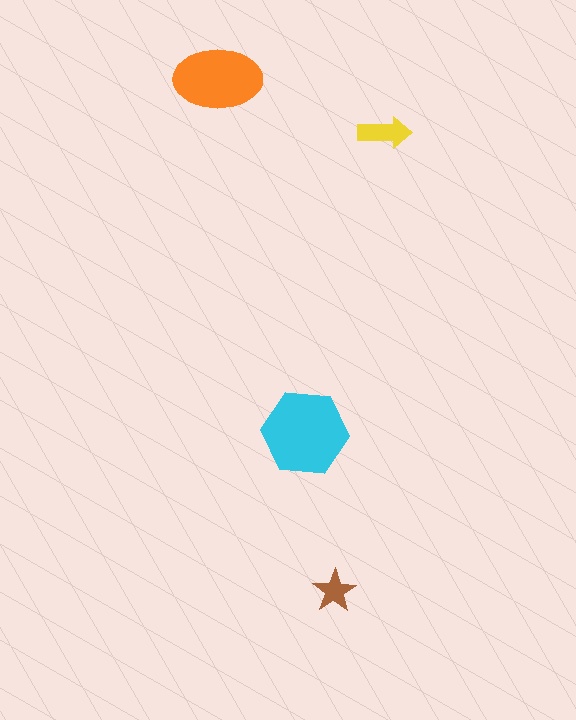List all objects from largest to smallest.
The cyan hexagon, the orange ellipse, the yellow arrow, the brown star.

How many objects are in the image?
There are 4 objects in the image.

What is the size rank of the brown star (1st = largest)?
4th.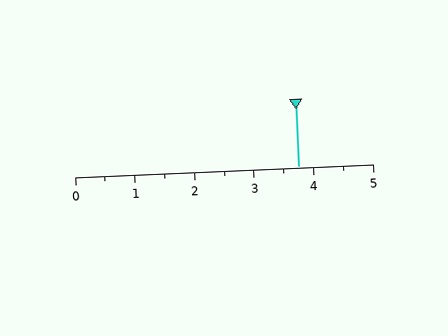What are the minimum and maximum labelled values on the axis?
The axis runs from 0 to 5.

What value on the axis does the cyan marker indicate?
The marker indicates approximately 3.8.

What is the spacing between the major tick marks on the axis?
The major ticks are spaced 1 apart.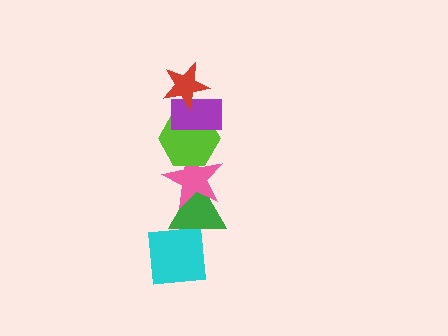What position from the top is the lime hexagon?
The lime hexagon is 3rd from the top.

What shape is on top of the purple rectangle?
The red star is on top of the purple rectangle.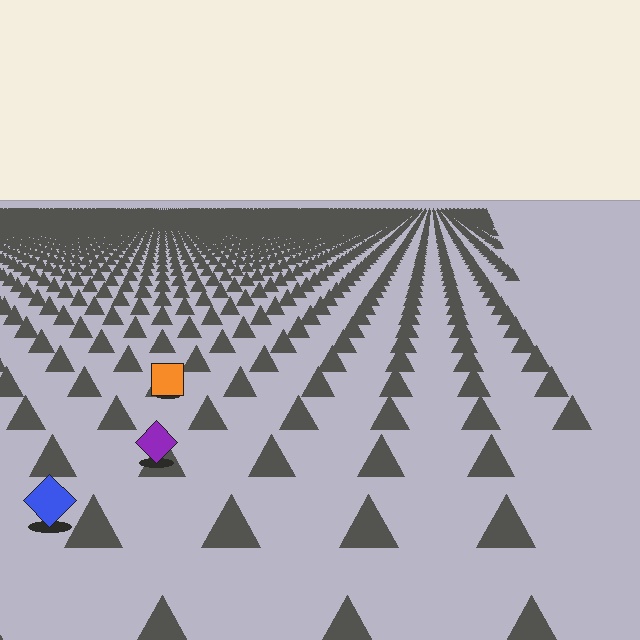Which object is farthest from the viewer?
The orange square is farthest from the viewer. It appears smaller and the ground texture around it is denser.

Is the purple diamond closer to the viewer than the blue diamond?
No. The blue diamond is closer — you can tell from the texture gradient: the ground texture is coarser near it.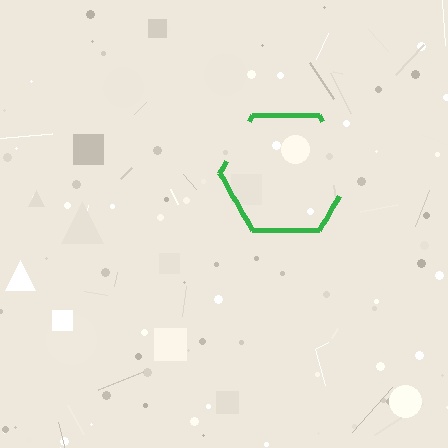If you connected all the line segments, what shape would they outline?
They would outline a hexagon.